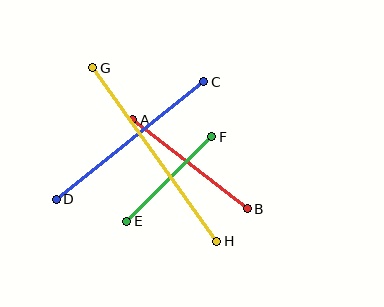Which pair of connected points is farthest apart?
Points G and H are farthest apart.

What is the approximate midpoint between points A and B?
The midpoint is at approximately (190, 164) pixels.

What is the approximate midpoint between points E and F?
The midpoint is at approximately (169, 179) pixels.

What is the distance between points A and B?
The distance is approximately 145 pixels.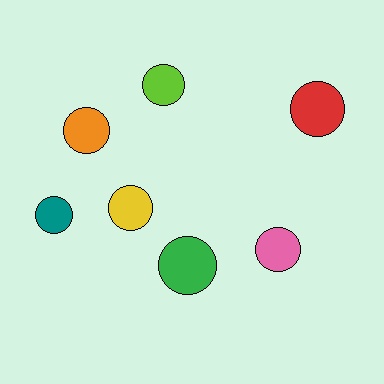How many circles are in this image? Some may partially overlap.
There are 7 circles.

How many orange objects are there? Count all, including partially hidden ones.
There is 1 orange object.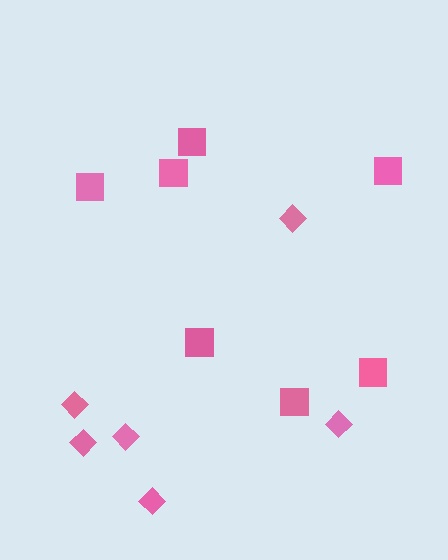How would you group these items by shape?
There are 2 groups: one group of diamonds (6) and one group of squares (7).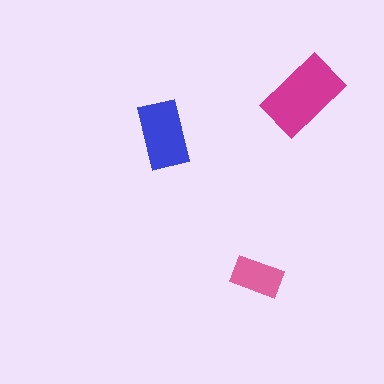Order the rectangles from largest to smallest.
the magenta one, the blue one, the pink one.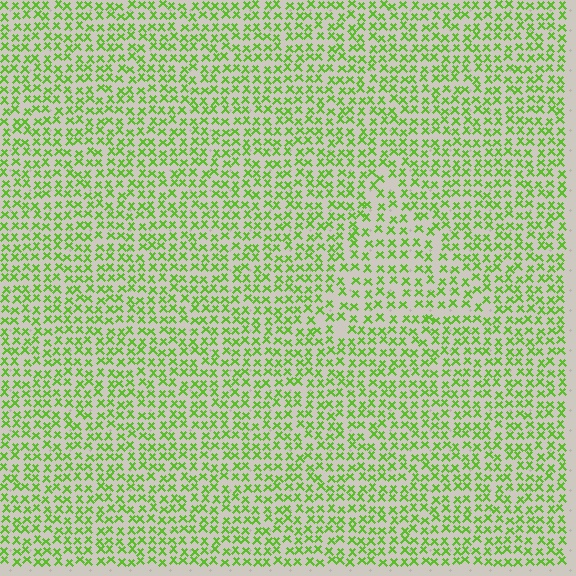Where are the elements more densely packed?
The elements are more densely packed outside the triangle boundary.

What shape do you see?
I see a triangle.